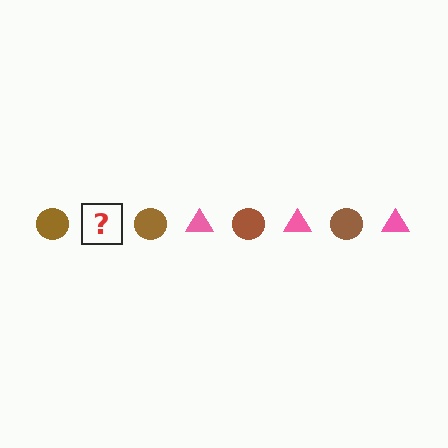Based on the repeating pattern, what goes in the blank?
The blank should be a pink triangle.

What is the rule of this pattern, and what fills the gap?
The rule is that the pattern alternates between brown circle and pink triangle. The gap should be filled with a pink triangle.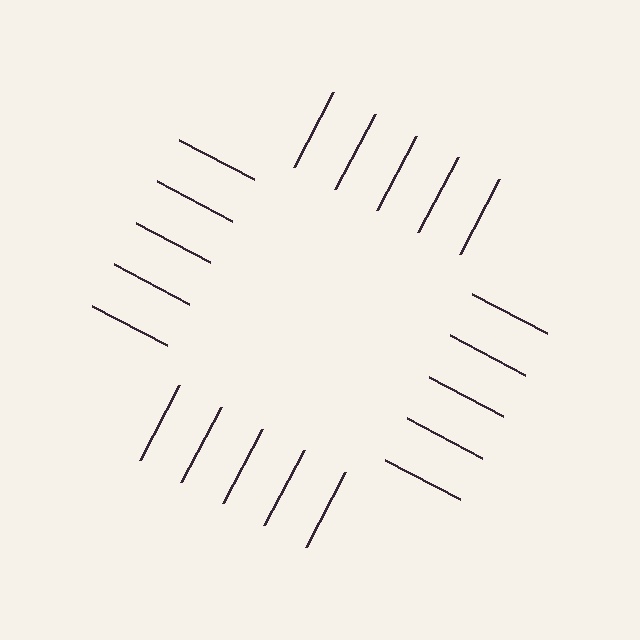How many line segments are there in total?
20 — 5 along each of the 4 edges.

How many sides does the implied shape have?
4 sides — the line-ends trace a square.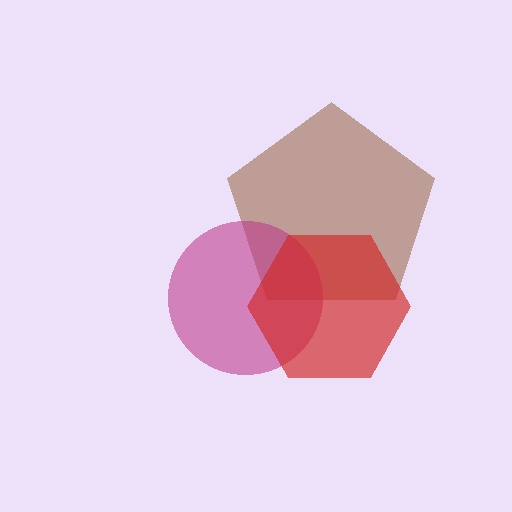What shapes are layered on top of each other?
The layered shapes are: a brown pentagon, a magenta circle, a red hexagon.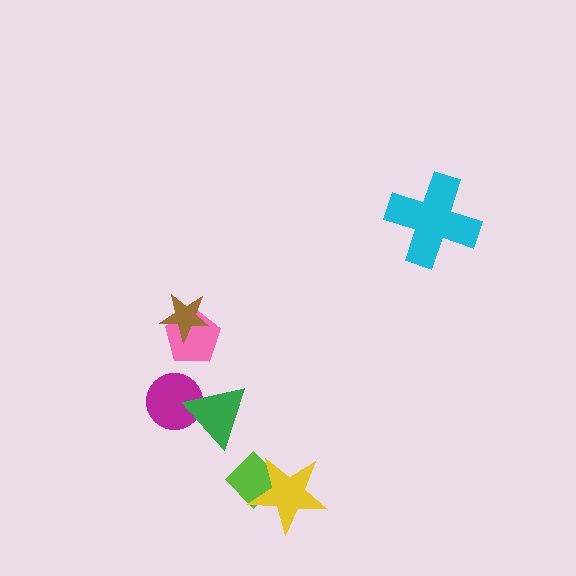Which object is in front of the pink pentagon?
The brown star is in front of the pink pentagon.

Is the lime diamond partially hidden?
Yes, it is partially covered by another shape.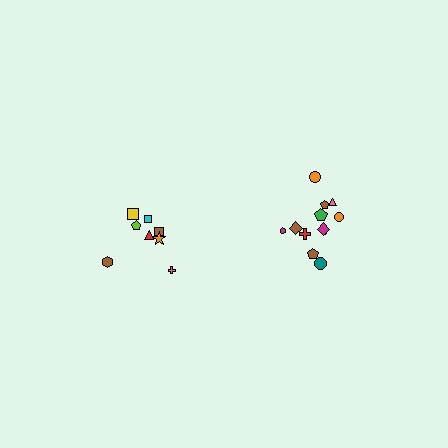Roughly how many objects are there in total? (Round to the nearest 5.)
Roughly 20 objects in total.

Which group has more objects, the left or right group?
The right group.